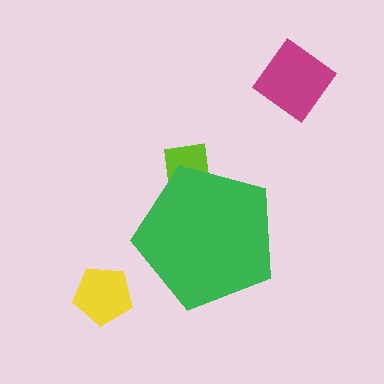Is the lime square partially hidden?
Yes, the lime square is partially hidden behind the green pentagon.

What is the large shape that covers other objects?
A green pentagon.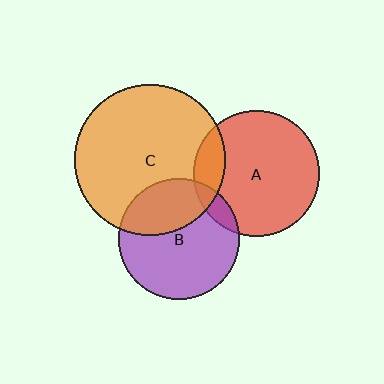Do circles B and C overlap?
Yes.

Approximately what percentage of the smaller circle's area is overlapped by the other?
Approximately 35%.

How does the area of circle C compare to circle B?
Approximately 1.6 times.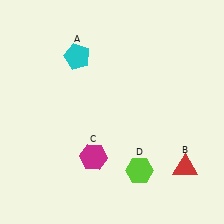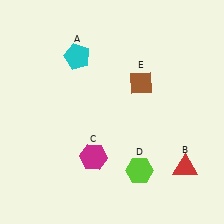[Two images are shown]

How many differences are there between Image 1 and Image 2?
There is 1 difference between the two images.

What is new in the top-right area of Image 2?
A brown diamond (E) was added in the top-right area of Image 2.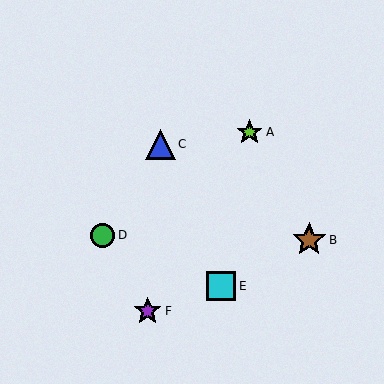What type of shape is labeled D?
Shape D is a green circle.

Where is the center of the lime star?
The center of the lime star is at (249, 132).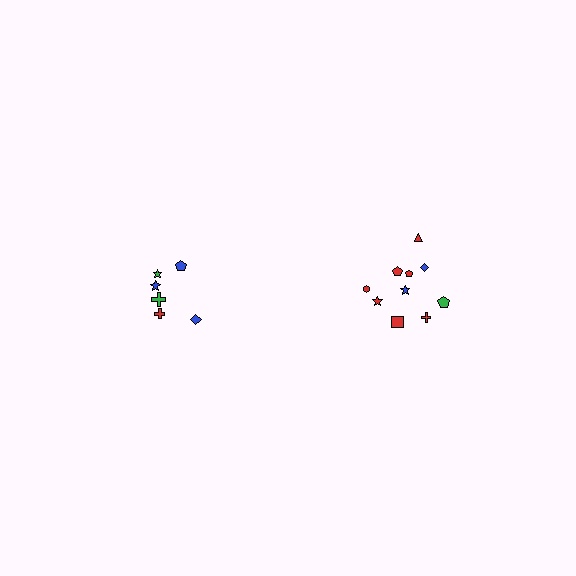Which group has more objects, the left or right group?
The right group.